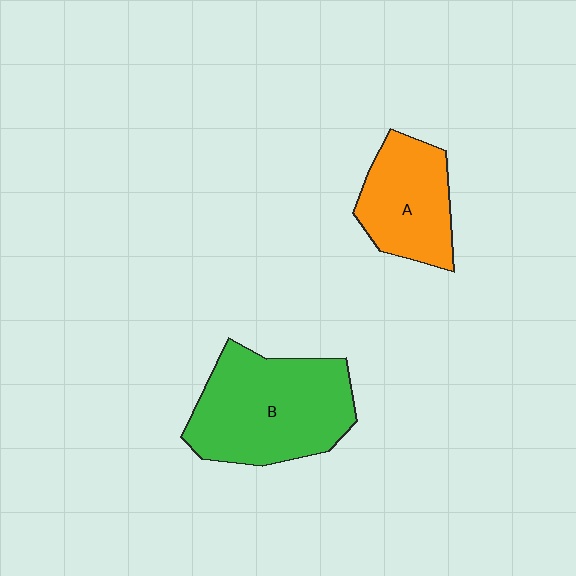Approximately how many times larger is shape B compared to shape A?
Approximately 1.6 times.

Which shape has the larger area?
Shape B (green).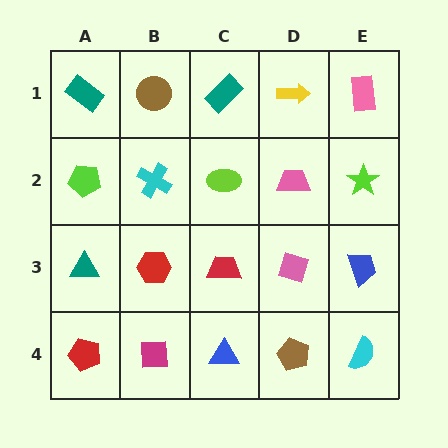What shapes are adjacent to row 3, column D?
A pink trapezoid (row 2, column D), a brown pentagon (row 4, column D), a red trapezoid (row 3, column C), a blue trapezoid (row 3, column E).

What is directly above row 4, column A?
A teal triangle.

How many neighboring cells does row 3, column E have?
3.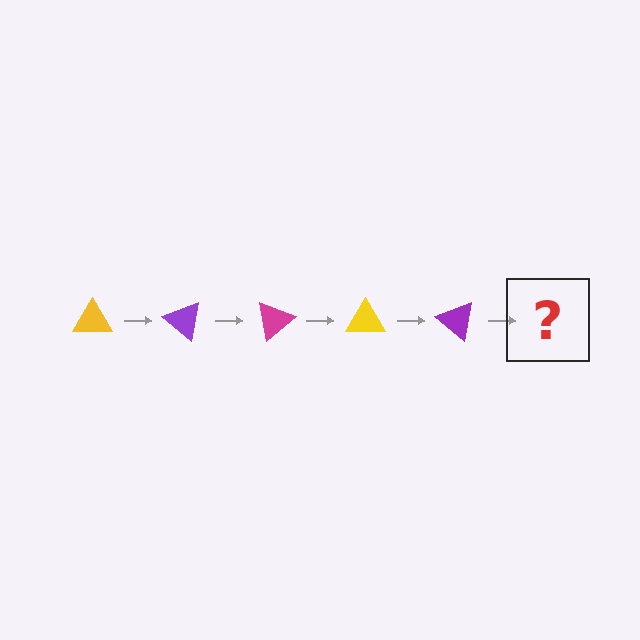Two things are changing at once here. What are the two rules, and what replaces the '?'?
The two rules are that it rotates 40 degrees each step and the color cycles through yellow, purple, and magenta. The '?' should be a magenta triangle, rotated 200 degrees from the start.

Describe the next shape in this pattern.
It should be a magenta triangle, rotated 200 degrees from the start.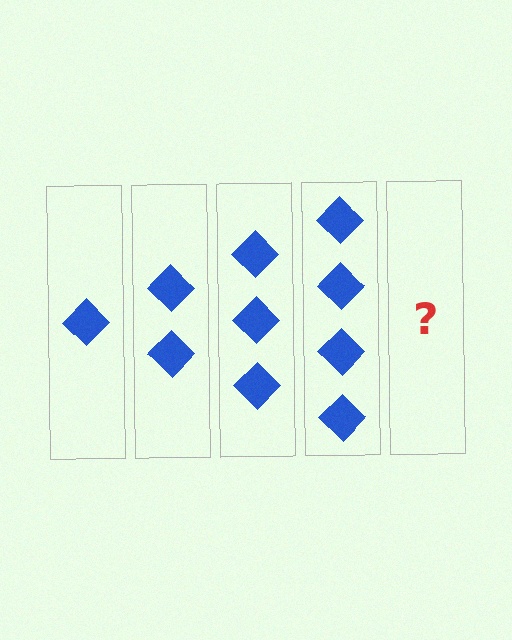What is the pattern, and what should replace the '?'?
The pattern is that each step adds one more diamond. The '?' should be 5 diamonds.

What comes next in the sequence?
The next element should be 5 diamonds.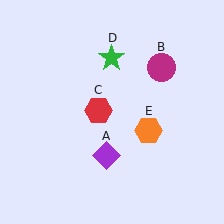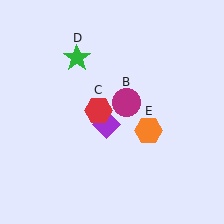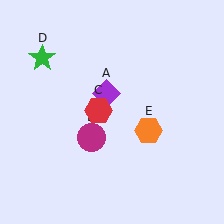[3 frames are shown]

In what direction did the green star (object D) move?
The green star (object D) moved left.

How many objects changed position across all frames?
3 objects changed position: purple diamond (object A), magenta circle (object B), green star (object D).